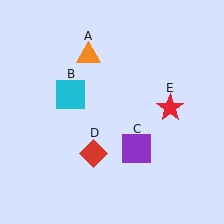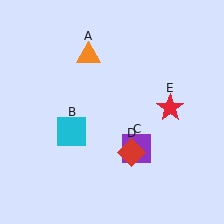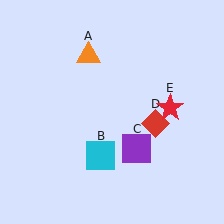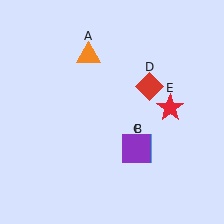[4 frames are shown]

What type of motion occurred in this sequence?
The cyan square (object B), red diamond (object D) rotated counterclockwise around the center of the scene.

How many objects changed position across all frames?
2 objects changed position: cyan square (object B), red diamond (object D).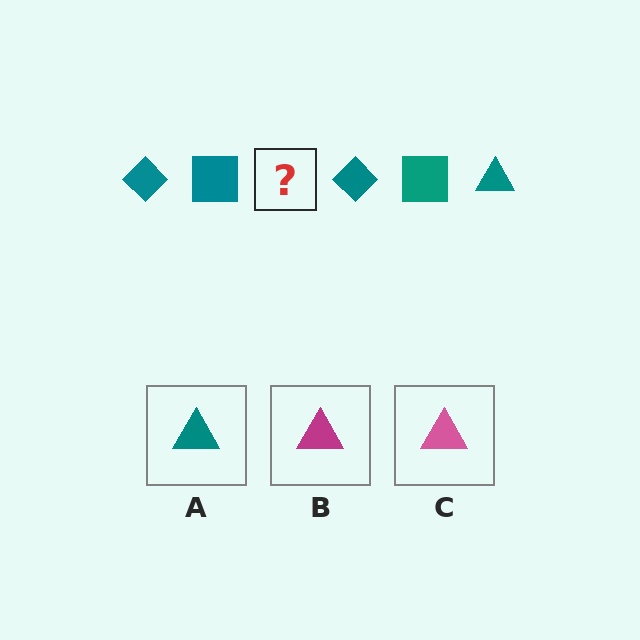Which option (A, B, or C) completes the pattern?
A.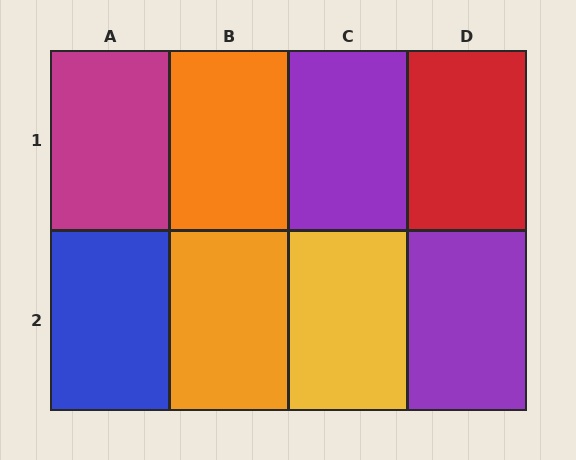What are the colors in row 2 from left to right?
Blue, orange, yellow, purple.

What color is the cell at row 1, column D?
Red.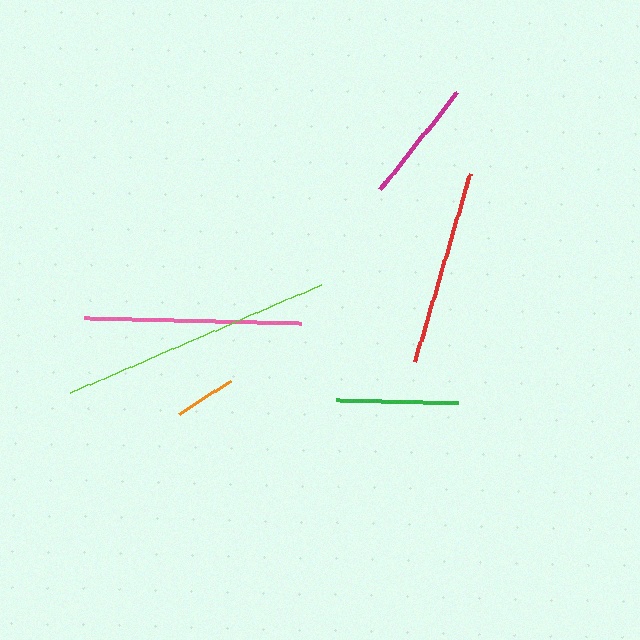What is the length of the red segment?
The red segment is approximately 197 pixels long.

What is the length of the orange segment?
The orange segment is approximately 61 pixels long.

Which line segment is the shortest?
The orange line is the shortest at approximately 61 pixels.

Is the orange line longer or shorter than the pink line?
The pink line is longer than the orange line.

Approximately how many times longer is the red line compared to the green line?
The red line is approximately 1.6 times the length of the green line.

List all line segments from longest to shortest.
From longest to shortest: lime, pink, red, magenta, green, orange.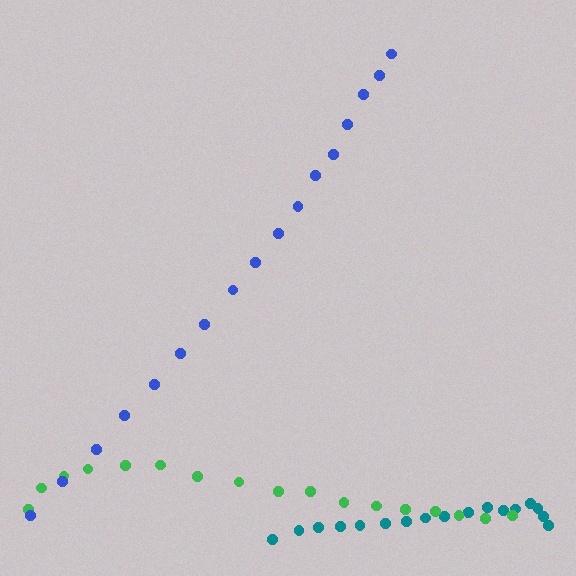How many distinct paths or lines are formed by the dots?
There are 3 distinct paths.